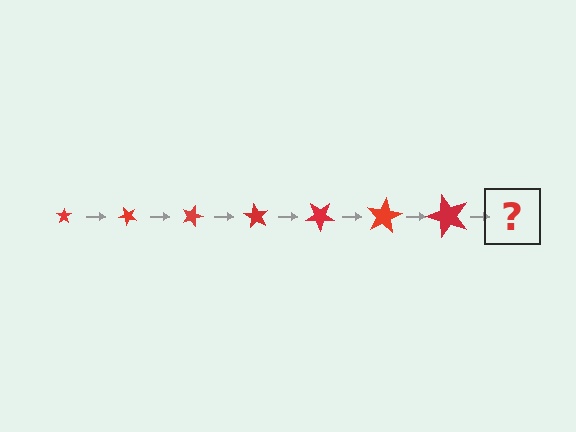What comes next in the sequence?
The next element should be a star, larger than the previous one and rotated 315 degrees from the start.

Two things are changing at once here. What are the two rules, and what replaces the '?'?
The two rules are that the star grows larger each step and it rotates 45 degrees each step. The '?' should be a star, larger than the previous one and rotated 315 degrees from the start.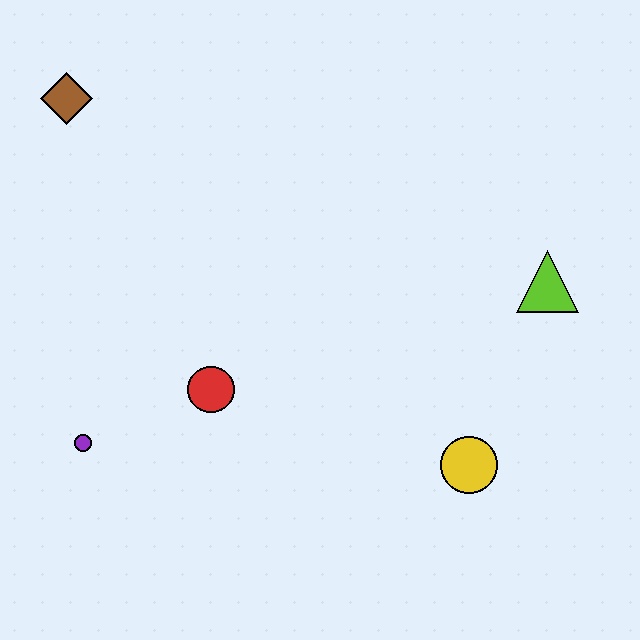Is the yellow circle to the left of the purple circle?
No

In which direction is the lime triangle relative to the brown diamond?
The lime triangle is to the right of the brown diamond.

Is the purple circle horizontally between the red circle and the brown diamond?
Yes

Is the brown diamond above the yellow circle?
Yes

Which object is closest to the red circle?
The purple circle is closest to the red circle.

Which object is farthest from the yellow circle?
The brown diamond is farthest from the yellow circle.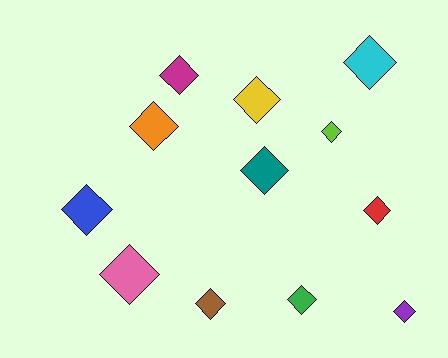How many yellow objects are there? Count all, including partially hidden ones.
There is 1 yellow object.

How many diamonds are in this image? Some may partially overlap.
There are 12 diamonds.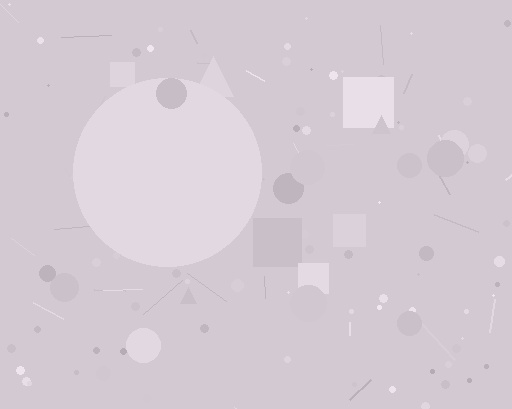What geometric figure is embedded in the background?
A circle is embedded in the background.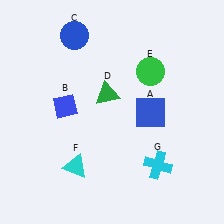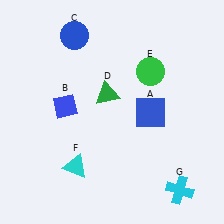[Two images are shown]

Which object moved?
The cyan cross (G) moved down.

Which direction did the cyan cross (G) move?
The cyan cross (G) moved down.